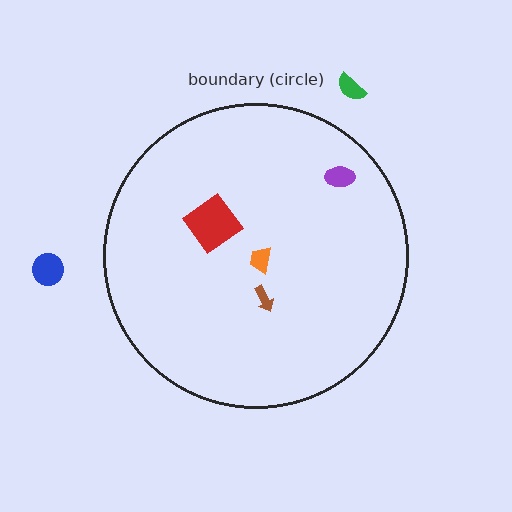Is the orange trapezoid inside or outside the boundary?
Inside.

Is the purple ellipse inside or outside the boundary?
Inside.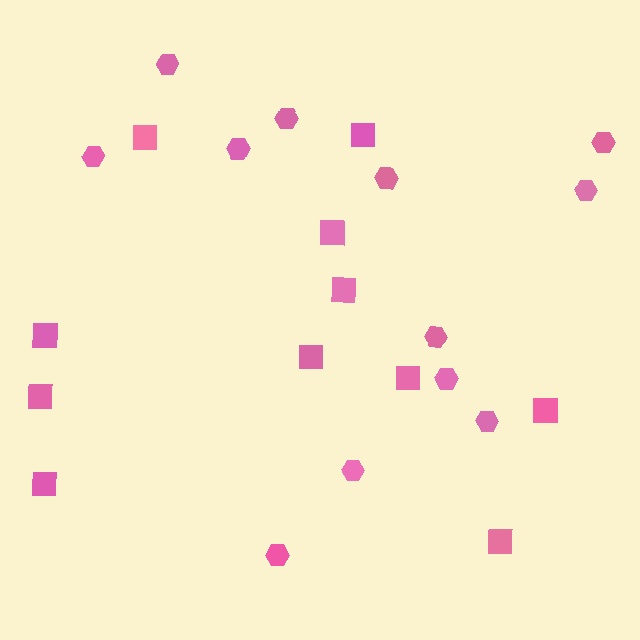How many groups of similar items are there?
There are 2 groups: one group of hexagons (12) and one group of squares (11).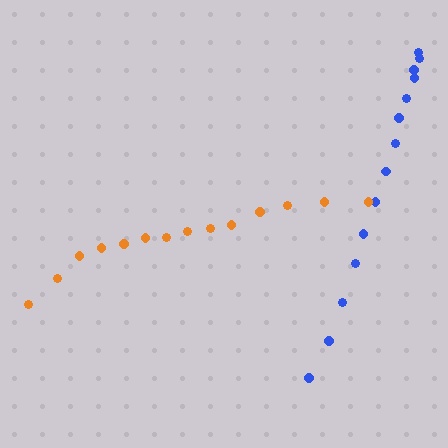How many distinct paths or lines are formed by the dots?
There are 2 distinct paths.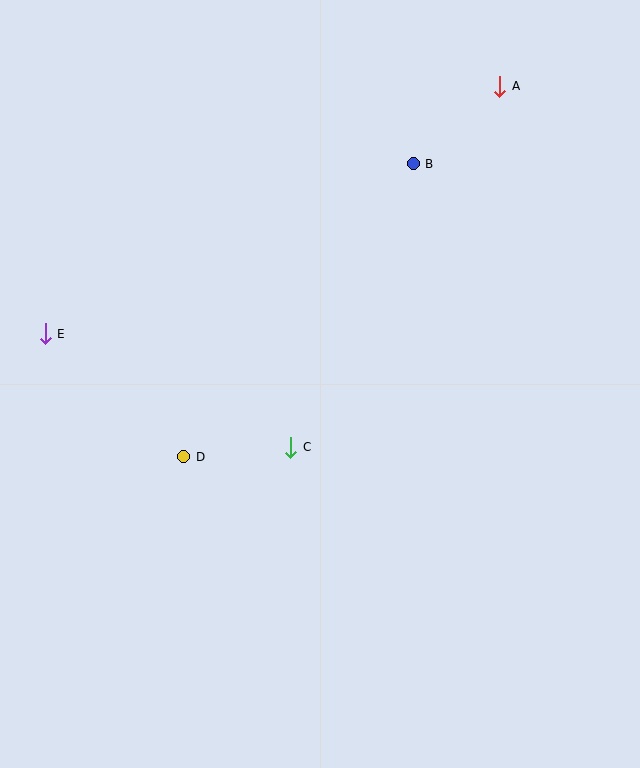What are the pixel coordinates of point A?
Point A is at (500, 86).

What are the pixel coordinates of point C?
Point C is at (291, 447).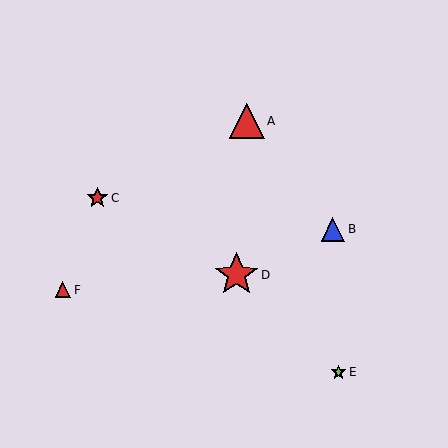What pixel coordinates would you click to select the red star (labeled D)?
Click at (236, 275) to select the red star D.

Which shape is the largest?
The red star (labeled D) is the largest.